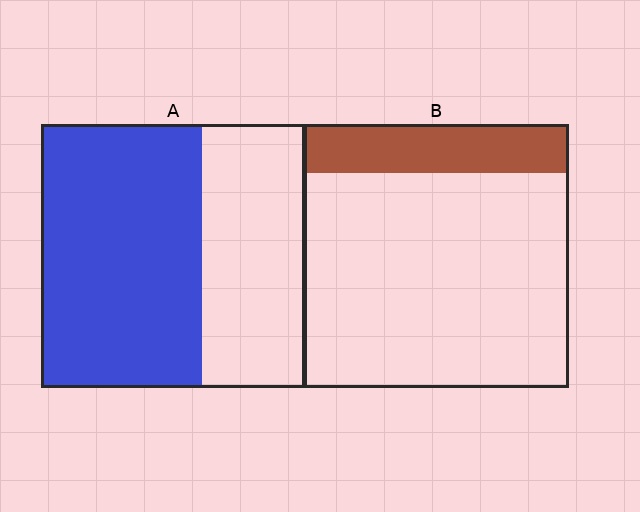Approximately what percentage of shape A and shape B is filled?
A is approximately 60% and B is approximately 20%.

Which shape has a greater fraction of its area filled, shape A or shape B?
Shape A.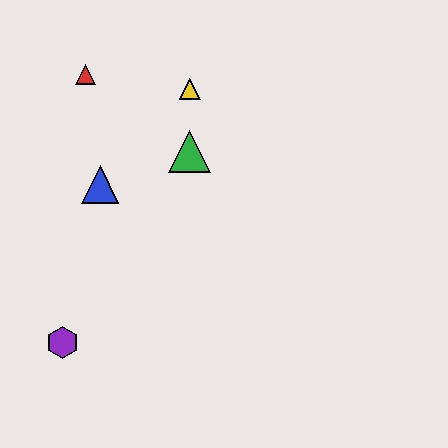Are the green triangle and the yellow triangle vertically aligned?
Yes, both are at x≈190.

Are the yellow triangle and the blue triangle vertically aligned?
No, the yellow triangle is at x≈190 and the blue triangle is at x≈100.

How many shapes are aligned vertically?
2 shapes (the green triangle, the yellow triangle) are aligned vertically.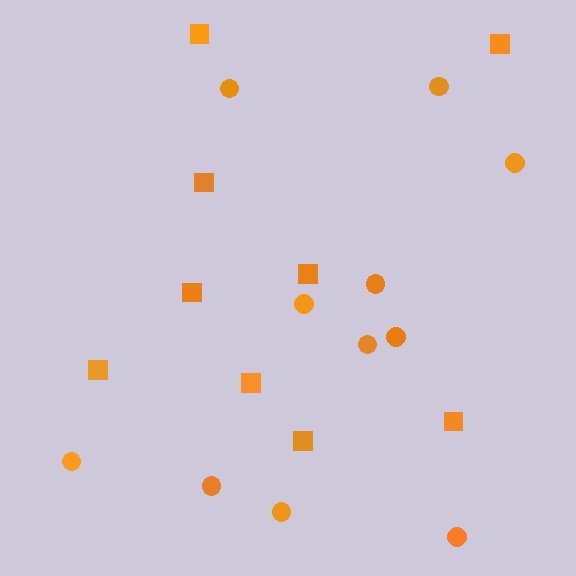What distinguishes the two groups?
There are 2 groups: one group of circles (11) and one group of squares (9).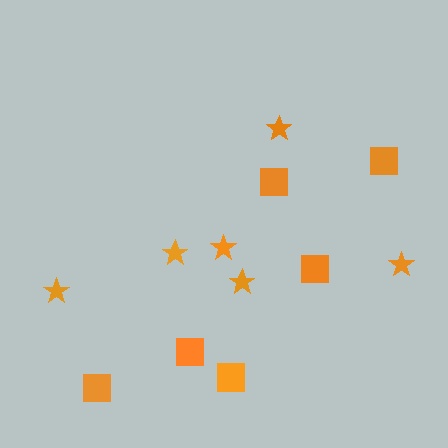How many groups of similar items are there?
There are 2 groups: one group of stars (6) and one group of squares (6).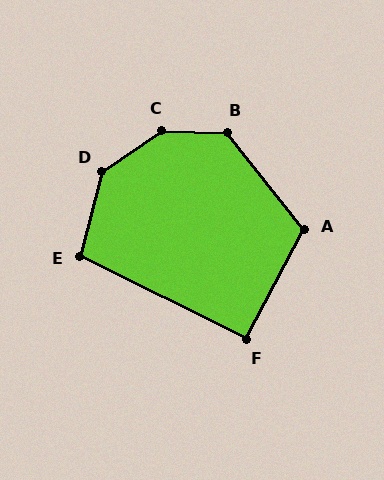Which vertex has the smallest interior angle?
F, at approximately 91 degrees.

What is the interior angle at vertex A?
Approximately 114 degrees (obtuse).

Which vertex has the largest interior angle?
C, at approximately 144 degrees.